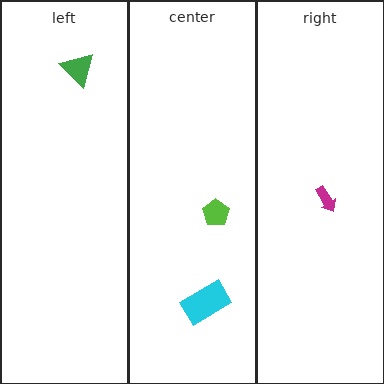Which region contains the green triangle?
The left region.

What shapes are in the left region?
The green triangle.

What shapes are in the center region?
The cyan rectangle, the lime pentagon.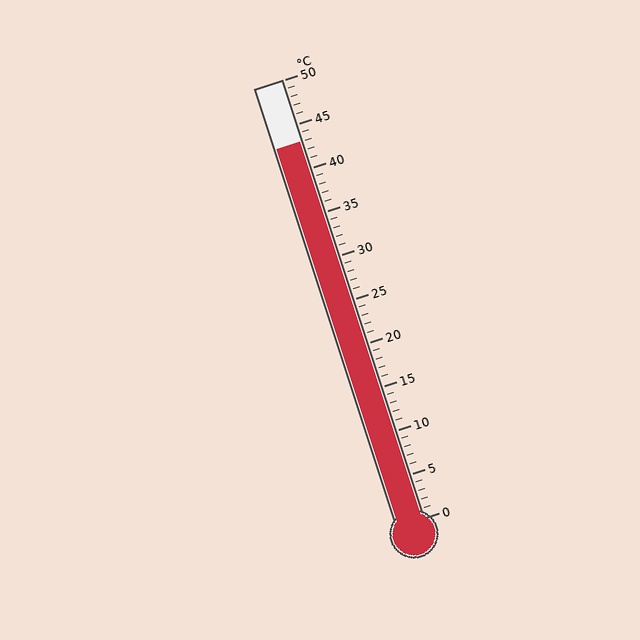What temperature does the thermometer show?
The thermometer shows approximately 43°C.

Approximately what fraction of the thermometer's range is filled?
The thermometer is filled to approximately 85% of its range.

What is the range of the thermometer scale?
The thermometer scale ranges from 0°C to 50°C.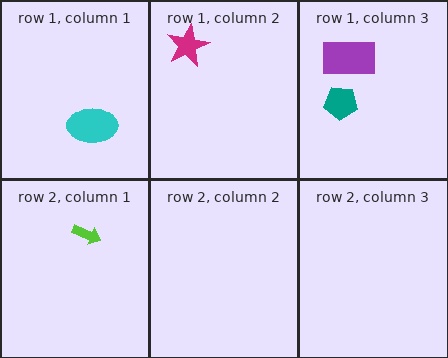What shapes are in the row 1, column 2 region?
The magenta star.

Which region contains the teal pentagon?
The row 1, column 3 region.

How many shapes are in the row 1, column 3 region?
2.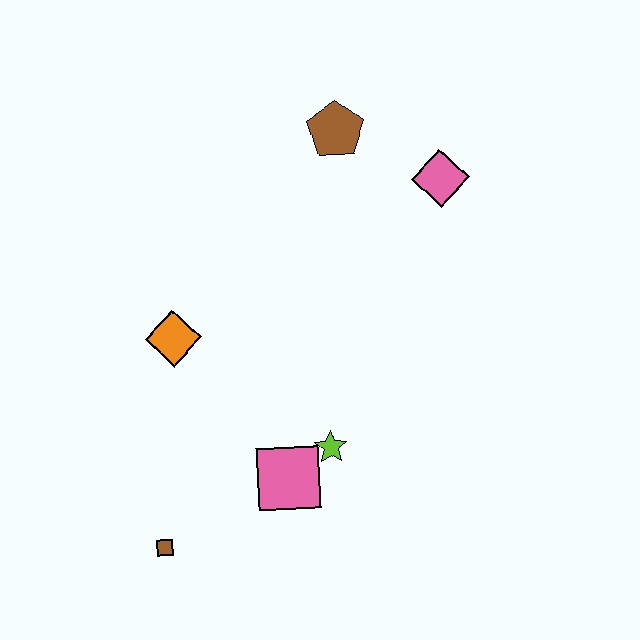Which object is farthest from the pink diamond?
The brown square is farthest from the pink diamond.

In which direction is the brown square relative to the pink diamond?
The brown square is below the pink diamond.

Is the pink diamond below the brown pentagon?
Yes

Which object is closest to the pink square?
The lime star is closest to the pink square.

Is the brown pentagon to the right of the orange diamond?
Yes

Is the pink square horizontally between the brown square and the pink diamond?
Yes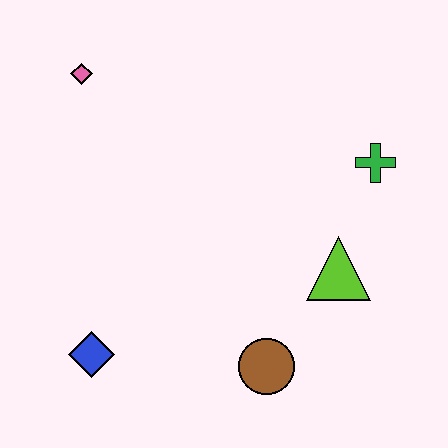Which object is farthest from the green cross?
The blue diamond is farthest from the green cross.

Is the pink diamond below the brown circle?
No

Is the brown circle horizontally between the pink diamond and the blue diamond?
No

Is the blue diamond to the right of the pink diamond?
Yes